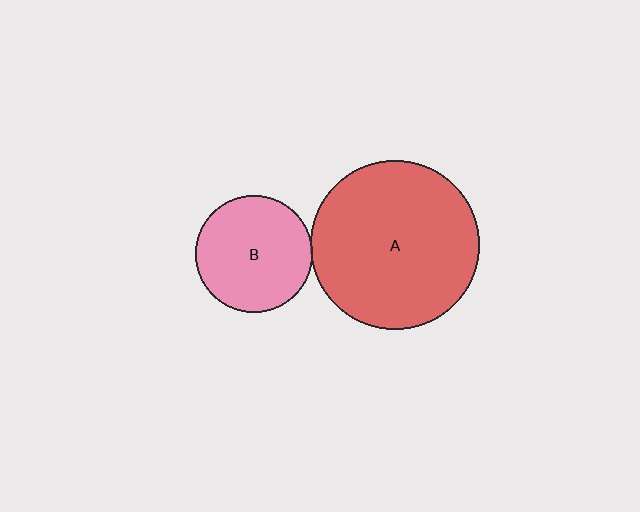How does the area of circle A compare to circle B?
Approximately 2.1 times.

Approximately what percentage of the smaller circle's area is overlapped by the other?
Approximately 5%.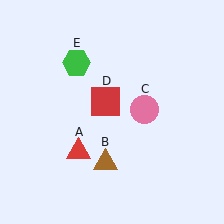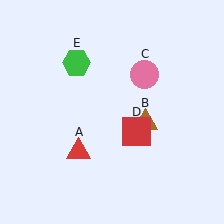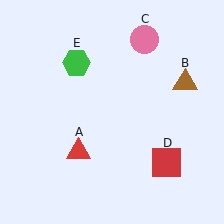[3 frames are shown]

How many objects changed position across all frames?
3 objects changed position: brown triangle (object B), pink circle (object C), red square (object D).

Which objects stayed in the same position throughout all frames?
Red triangle (object A) and green hexagon (object E) remained stationary.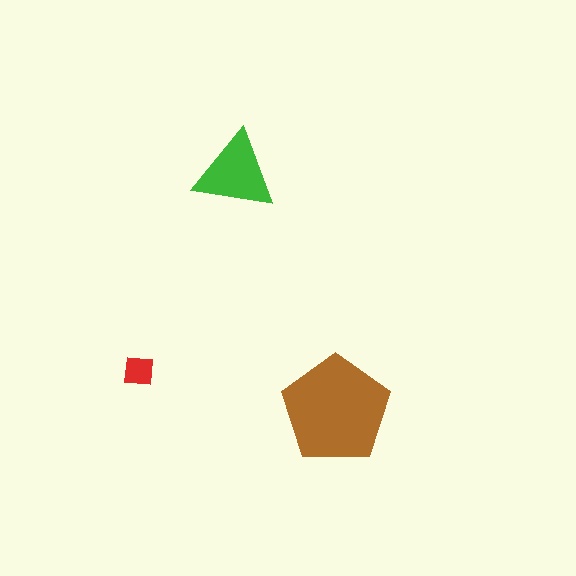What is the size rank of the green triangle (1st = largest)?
2nd.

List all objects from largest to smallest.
The brown pentagon, the green triangle, the red square.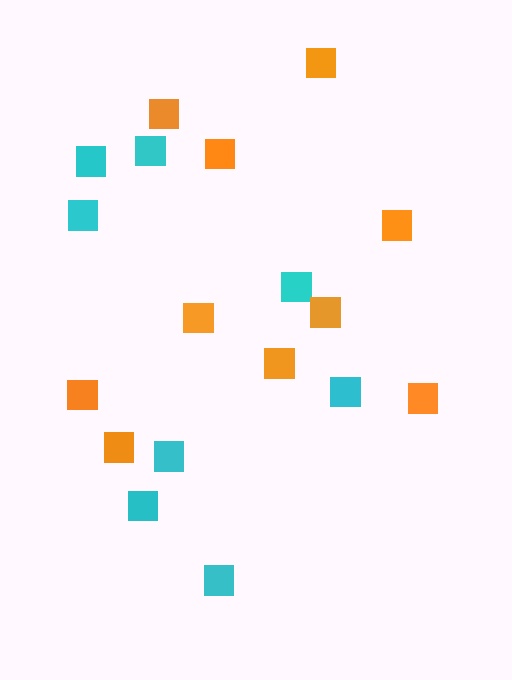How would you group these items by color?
There are 2 groups: one group of cyan squares (8) and one group of orange squares (10).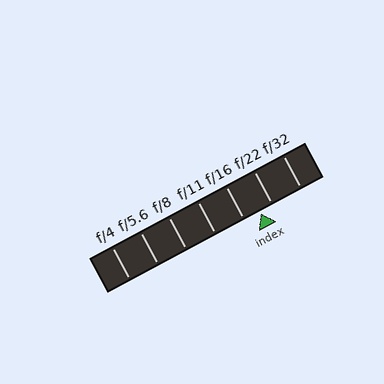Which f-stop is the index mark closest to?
The index mark is closest to f/22.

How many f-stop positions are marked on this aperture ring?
There are 7 f-stop positions marked.